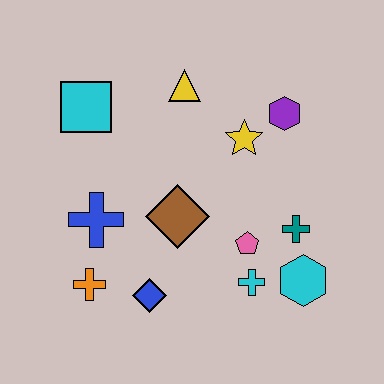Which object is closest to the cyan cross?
The pink pentagon is closest to the cyan cross.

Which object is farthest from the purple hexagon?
The orange cross is farthest from the purple hexagon.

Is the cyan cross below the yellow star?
Yes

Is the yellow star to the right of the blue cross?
Yes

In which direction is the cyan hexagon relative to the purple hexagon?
The cyan hexagon is below the purple hexagon.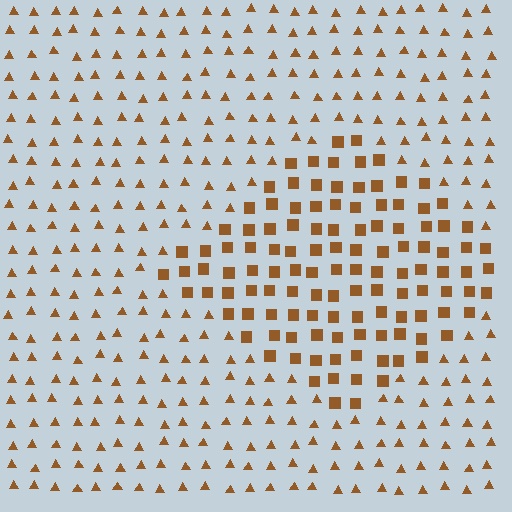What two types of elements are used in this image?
The image uses squares inside the diamond region and triangles outside it.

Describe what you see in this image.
The image is filled with small brown elements arranged in a uniform grid. A diamond-shaped region contains squares, while the surrounding area contains triangles. The boundary is defined purely by the change in element shape.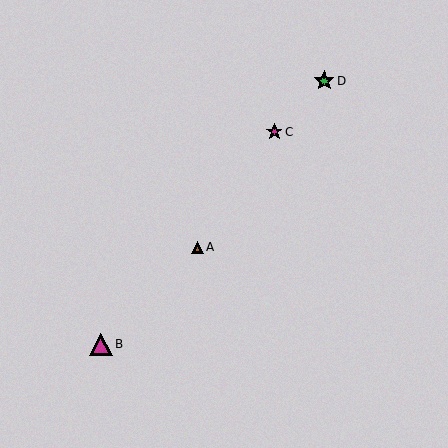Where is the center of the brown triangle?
The center of the brown triangle is at (197, 247).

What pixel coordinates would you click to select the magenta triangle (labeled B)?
Click at (101, 344) to select the magenta triangle B.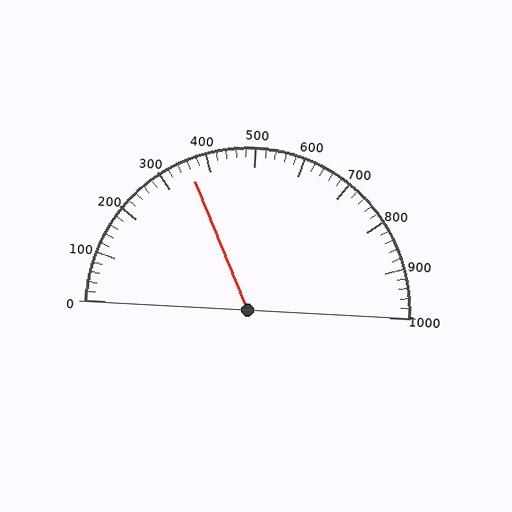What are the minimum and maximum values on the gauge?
The gauge ranges from 0 to 1000.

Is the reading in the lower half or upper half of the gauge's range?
The reading is in the lower half of the range (0 to 1000).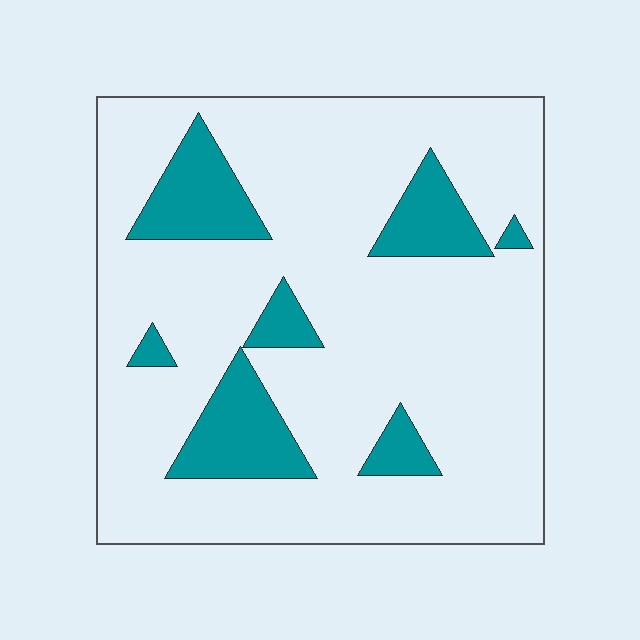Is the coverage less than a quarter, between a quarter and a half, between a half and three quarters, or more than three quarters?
Less than a quarter.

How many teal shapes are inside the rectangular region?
7.